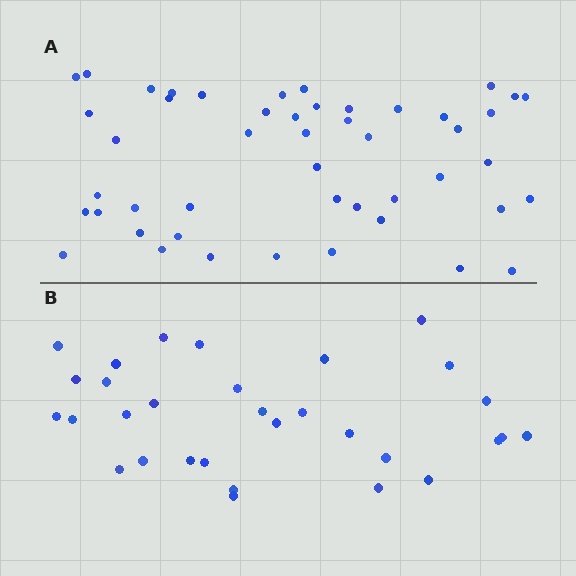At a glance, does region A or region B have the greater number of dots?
Region A (the top region) has more dots.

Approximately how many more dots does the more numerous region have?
Region A has approximately 15 more dots than region B.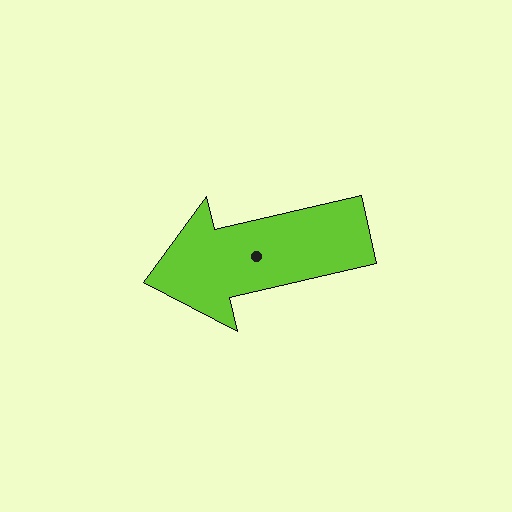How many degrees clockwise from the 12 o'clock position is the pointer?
Approximately 257 degrees.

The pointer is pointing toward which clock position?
Roughly 9 o'clock.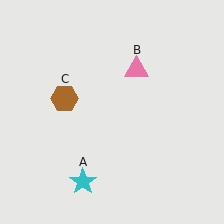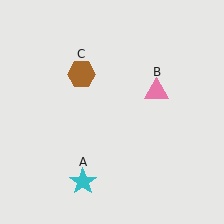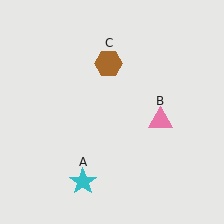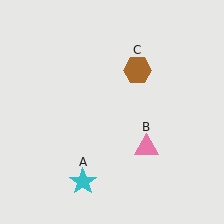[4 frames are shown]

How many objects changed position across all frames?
2 objects changed position: pink triangle (object B), brown hexagon (object C).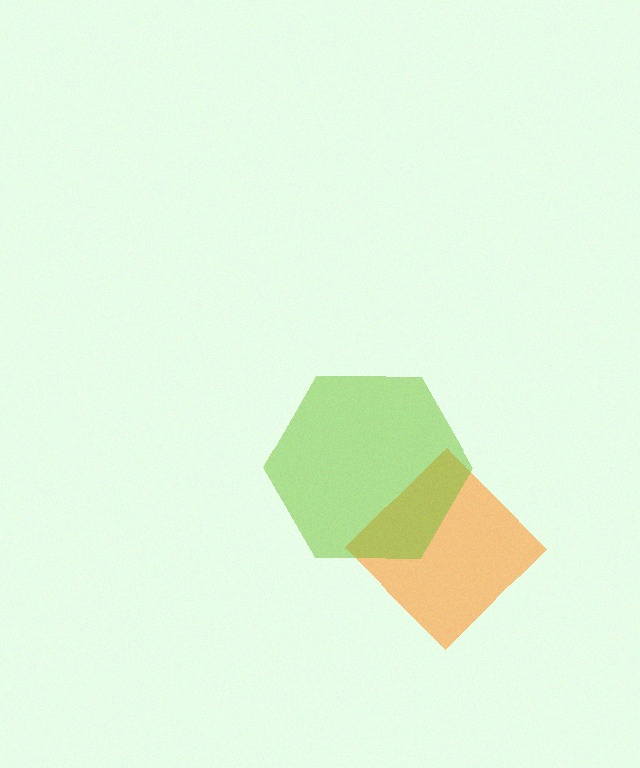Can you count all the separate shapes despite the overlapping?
Yes, there are 2 separate shapes.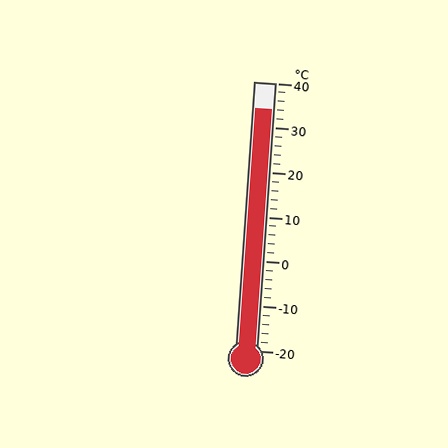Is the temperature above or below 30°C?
The temperature is above 30°C.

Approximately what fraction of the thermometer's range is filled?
The thermometer is filled to approximately 90% of its range.